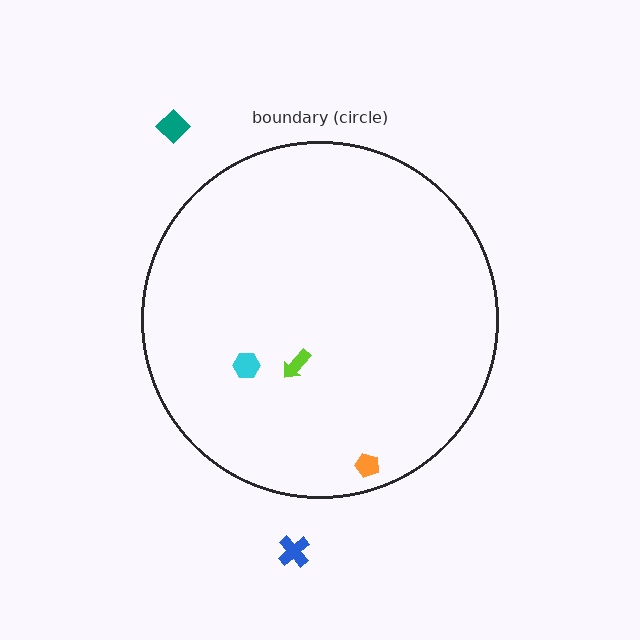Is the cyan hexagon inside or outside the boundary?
Inside.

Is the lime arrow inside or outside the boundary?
Inside.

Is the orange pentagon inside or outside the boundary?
Inside.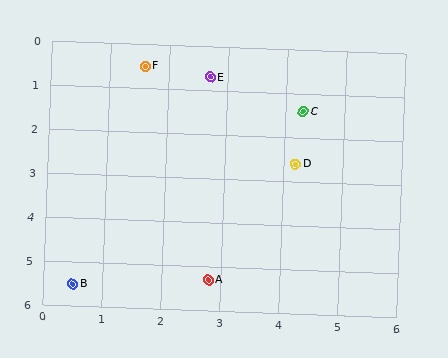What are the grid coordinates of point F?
Point F is at approximately (1.6, 0.5).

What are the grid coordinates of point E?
Point E is at approximately (2.7, 0.7).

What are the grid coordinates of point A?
Point A is at approximately (2.8, 5.3).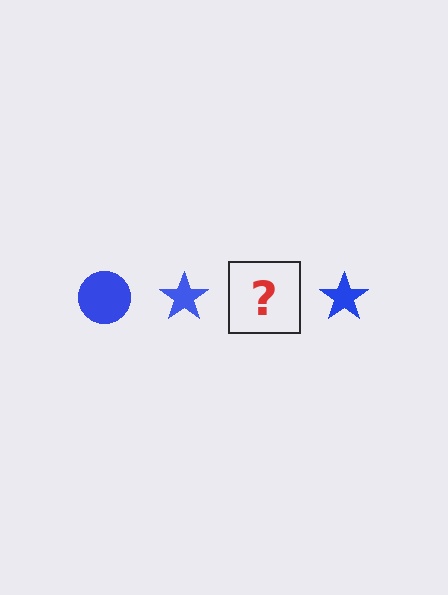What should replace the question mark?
The question mark should be replaced with a blue circle.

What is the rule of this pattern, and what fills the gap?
The rule is that the pattern cycles through circle, star shapes in blue. The gap should be filled with a blue circle.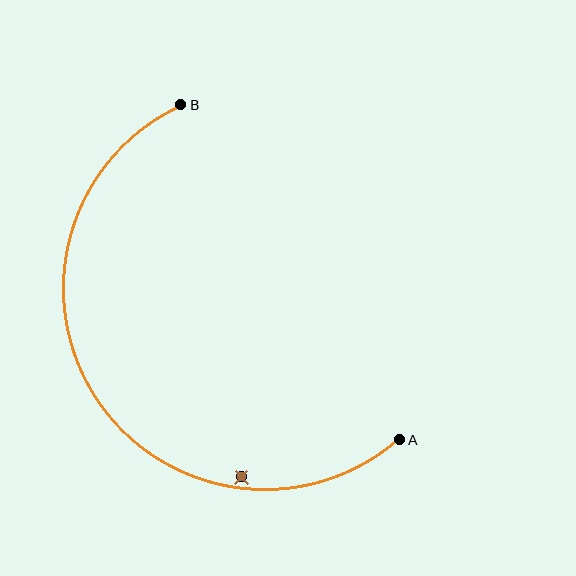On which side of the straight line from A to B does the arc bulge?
The arc bulges to the left of the straight line connecting A and B.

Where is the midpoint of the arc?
The arc midpoint is the point on the curve farthest from the straight line joining A and B. It sits to the left of that line.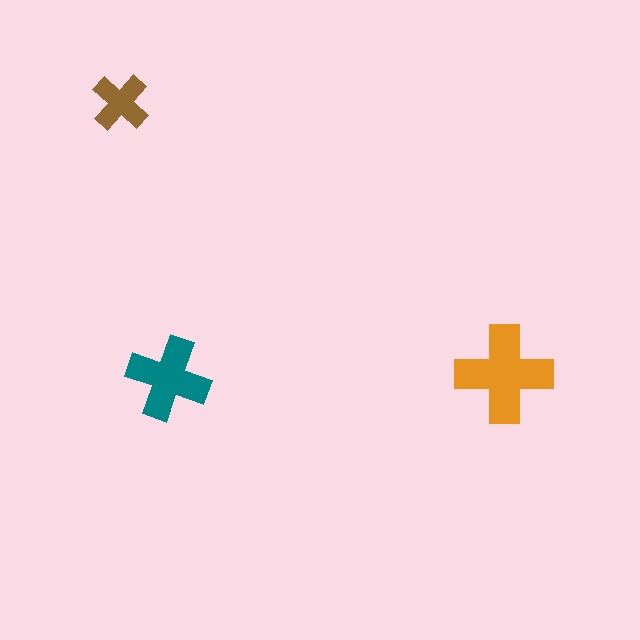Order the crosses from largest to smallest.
the orange one, the teal one, the brown one.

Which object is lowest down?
The teal cross is bottommost.